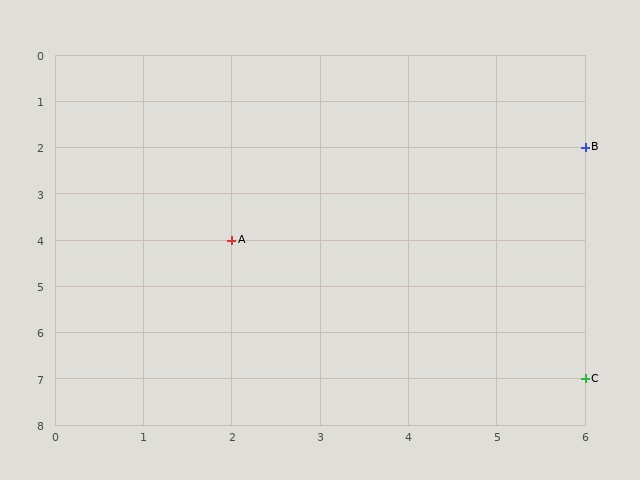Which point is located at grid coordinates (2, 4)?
Point A is at (2, 4).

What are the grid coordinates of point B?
Point B is at grid coordinates (6, 2).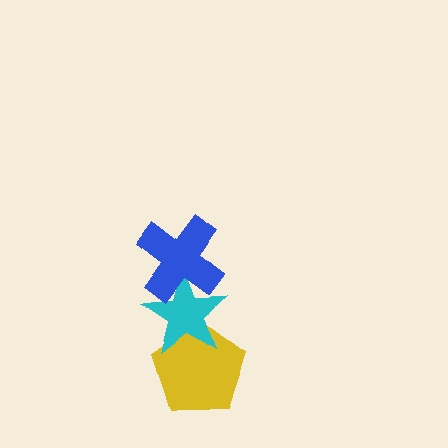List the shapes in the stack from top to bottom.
From top to bottom: the blue cross, the cyan star, the yellow pentagon.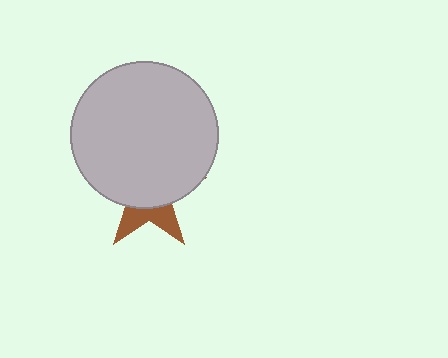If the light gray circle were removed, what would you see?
You would see the complete brown star.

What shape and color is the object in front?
The object in front is a light gray circle.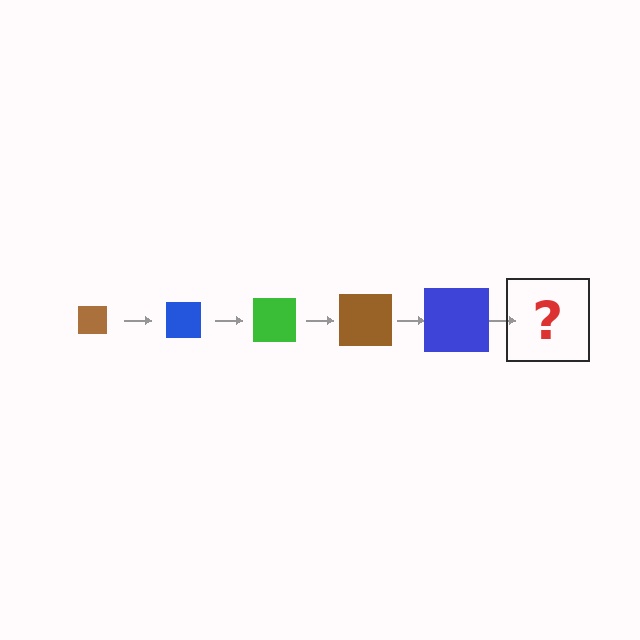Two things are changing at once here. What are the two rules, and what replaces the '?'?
The two rules are that the square grows larger each step and the color cycles through brown, blue, and green. The '?' should be a green square, larger than the previous one.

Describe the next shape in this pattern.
It should be a green square, larger than the previous one.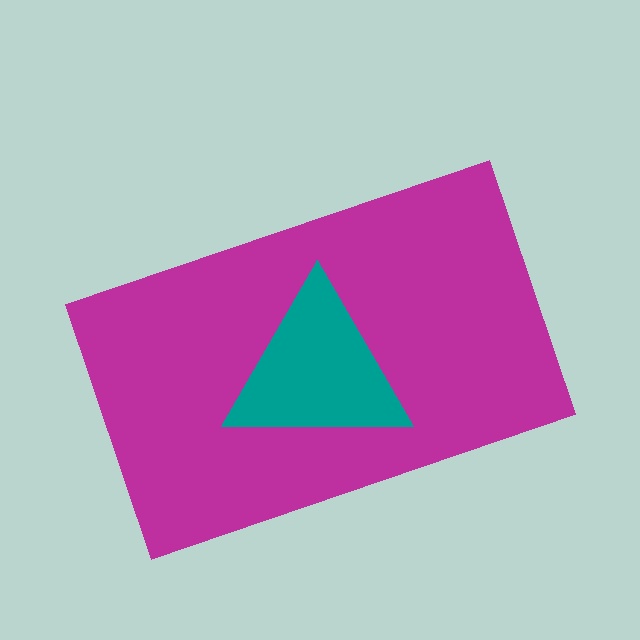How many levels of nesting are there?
2.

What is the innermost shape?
The teal triangle.